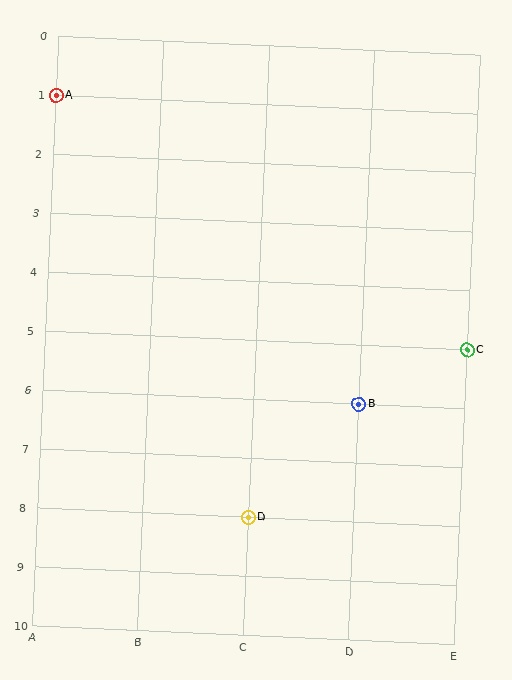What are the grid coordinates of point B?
Point B is at grid coordinates (D, 6).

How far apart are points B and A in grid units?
Points B and A are 3 columns and 5 rows apart (about 5.8 grid units diagonally).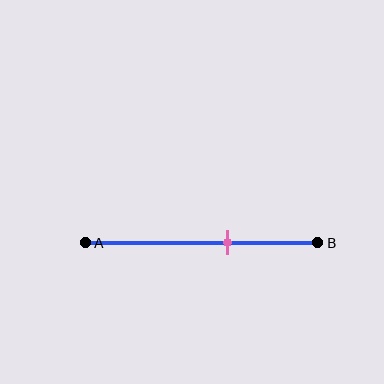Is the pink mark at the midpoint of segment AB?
No, the mark is at about 60% from A, not at the 50% midpoint.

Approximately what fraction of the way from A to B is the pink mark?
The pink mark is approximately 60% of the way from A to B.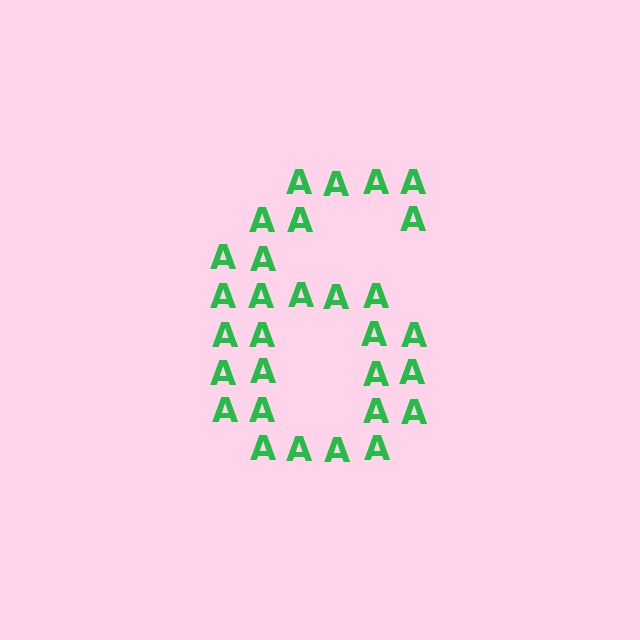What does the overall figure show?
The overall figure shows the digit 6.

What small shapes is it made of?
It is made of small letter A's.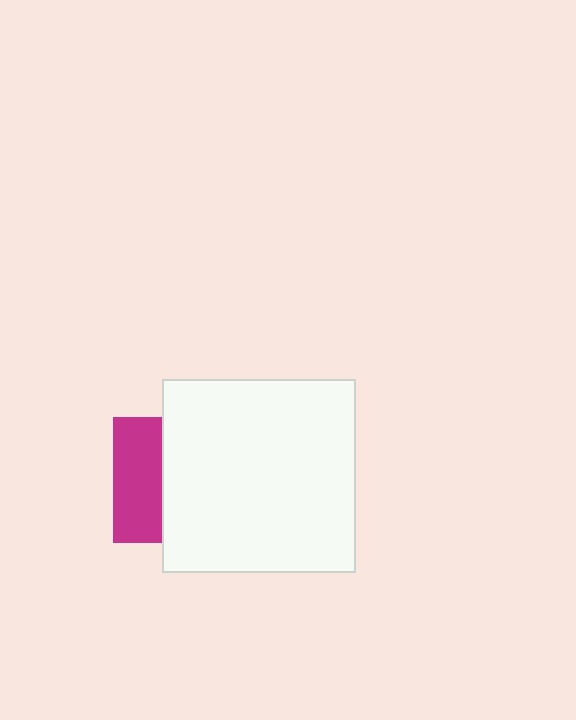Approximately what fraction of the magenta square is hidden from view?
Roughly 62% of the magenta square is hidden behind the white square.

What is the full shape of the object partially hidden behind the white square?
The partially hidden object is a magenta square.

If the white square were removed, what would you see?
You would see the complete magenta square.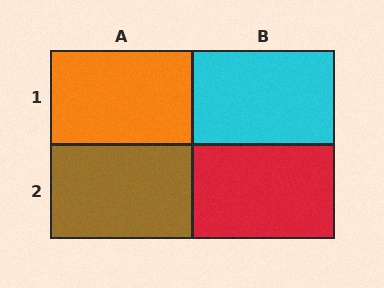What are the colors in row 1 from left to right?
Orange, cyan.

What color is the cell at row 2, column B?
Red.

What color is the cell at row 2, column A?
Brown.